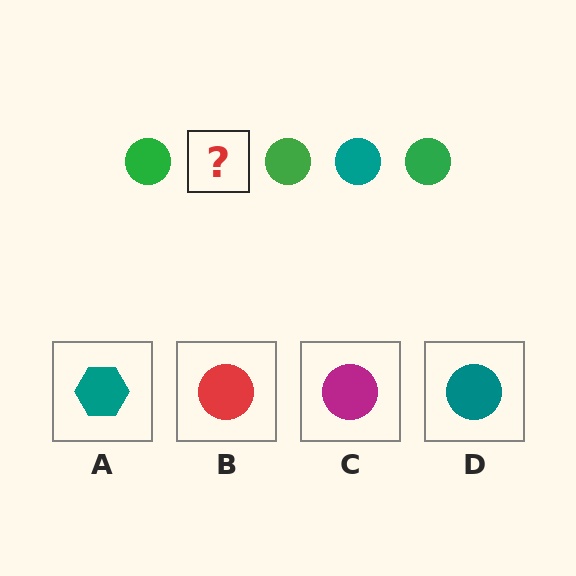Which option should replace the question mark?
Option D.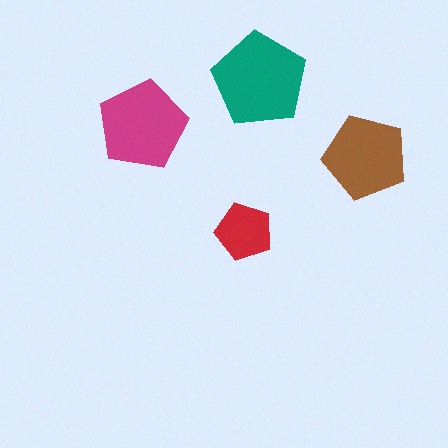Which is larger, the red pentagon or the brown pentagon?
The brown one.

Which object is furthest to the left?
The magenta pentagon is leftmost.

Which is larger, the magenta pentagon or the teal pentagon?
The teal one.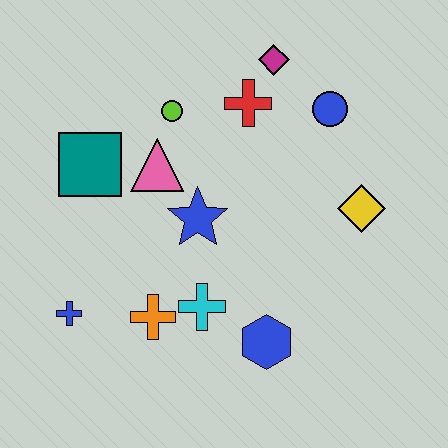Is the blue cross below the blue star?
Yes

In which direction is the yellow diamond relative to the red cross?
The yellow diamond is to the right of the red cross.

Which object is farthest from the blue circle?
The blue cross is farthest from the blue circle.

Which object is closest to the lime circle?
The pink triangle is closest to the lime circle.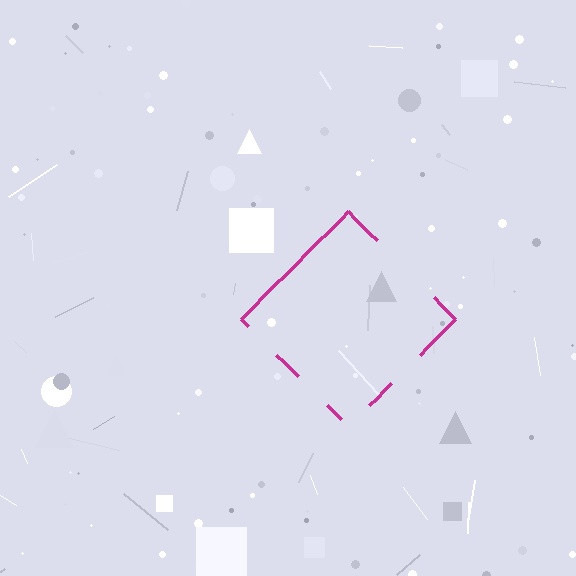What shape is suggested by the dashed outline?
The dashed outline suggests a diamond.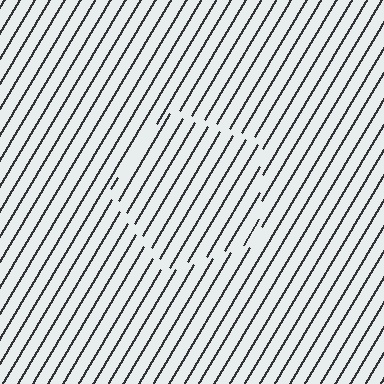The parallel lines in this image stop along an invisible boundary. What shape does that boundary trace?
An illusory pentagon. The interior of the shape contains the same grating, shifted by half a period — the contour is defined by the phase discontinuity where line-ends from the inner and outer gratings abut.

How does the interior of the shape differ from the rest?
The interior of the shape contains the same grating, shifted by half a period — the contour is defined by the phase discontinuity where line-ends from the inner and outer gratings abut.